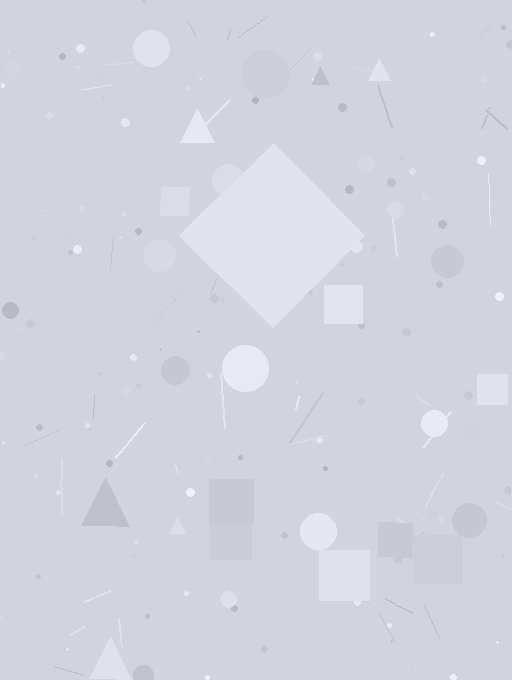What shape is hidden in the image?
A diamond is hidden in the image.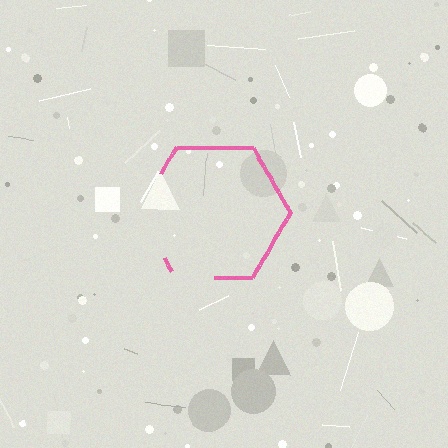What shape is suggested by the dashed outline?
The dashed outline suggests a hexagon.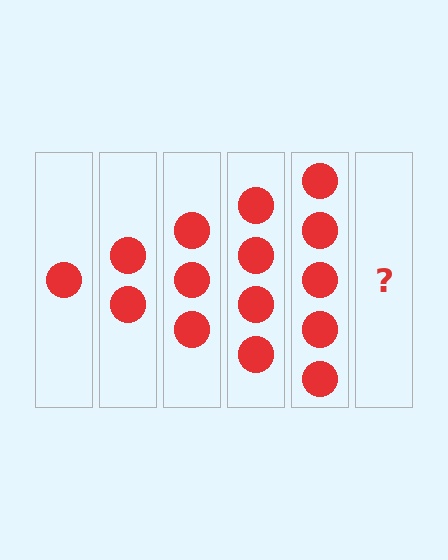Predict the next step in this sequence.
The next step is 6 circles.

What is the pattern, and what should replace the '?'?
The pattern is that each step adds one more circle. The '?' should be 6 circles.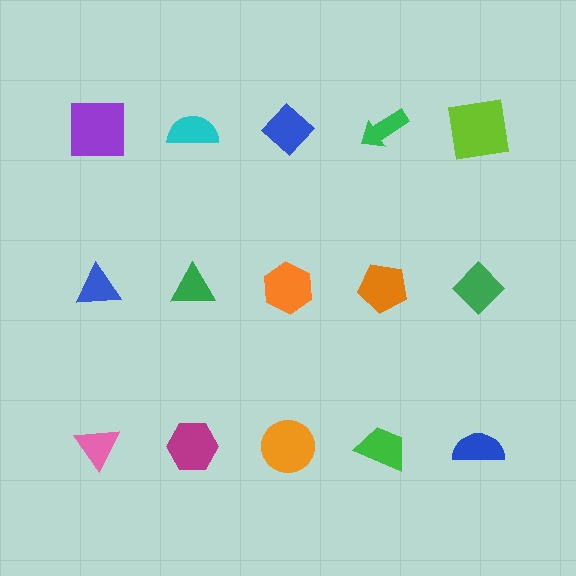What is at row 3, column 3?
An orange circle.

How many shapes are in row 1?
5 shapes.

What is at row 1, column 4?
A green arrow.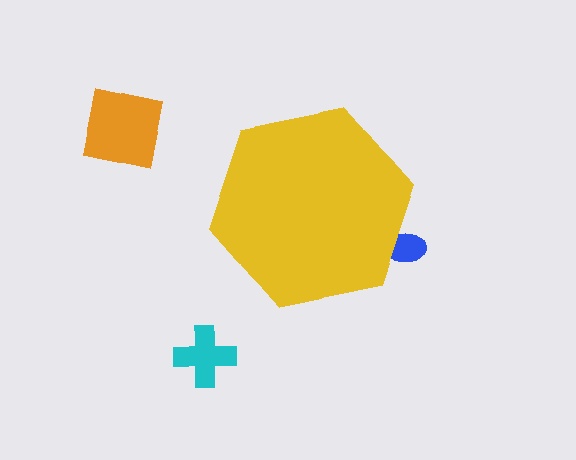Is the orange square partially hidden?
No, the orange square is fully visible.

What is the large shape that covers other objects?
A yellow hexagon.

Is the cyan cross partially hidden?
No, the cyan cross is fully visible.